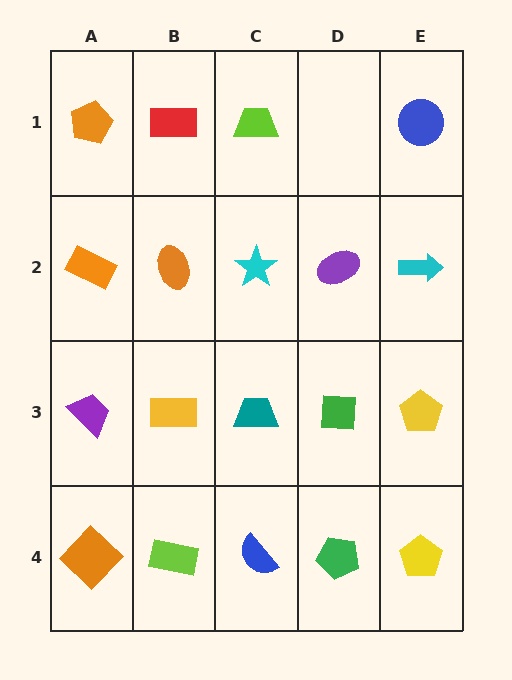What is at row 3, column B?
A yellow rectangle.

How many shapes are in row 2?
5 shapes.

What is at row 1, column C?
A lime trapezoid.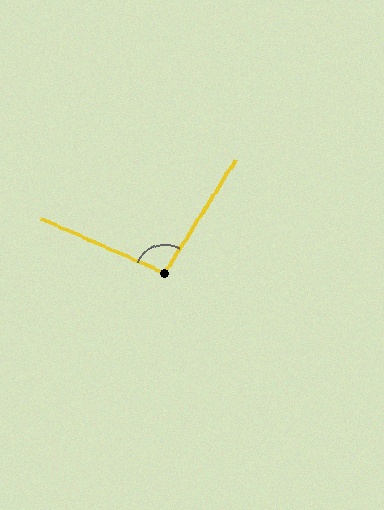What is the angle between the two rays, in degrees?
Approximately 98 degrees.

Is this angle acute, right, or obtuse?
It is obtuse.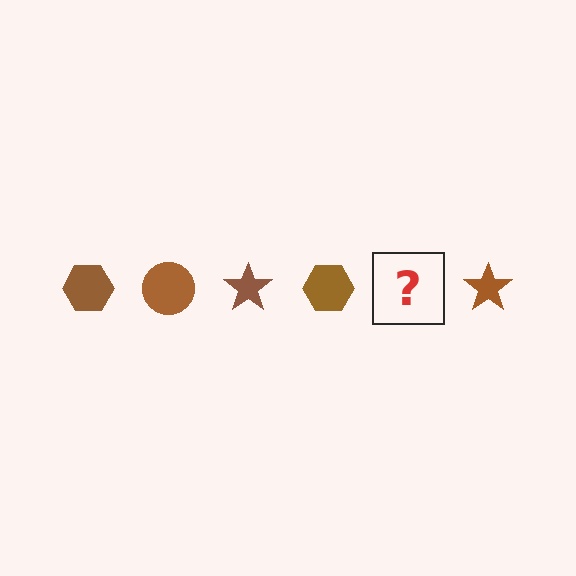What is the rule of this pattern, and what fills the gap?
The rule is that the pattern cycles through hexagon, circle, star shapes in brown. The gap should be filled with a brown circle.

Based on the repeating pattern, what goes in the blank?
The blank should be a brown circle.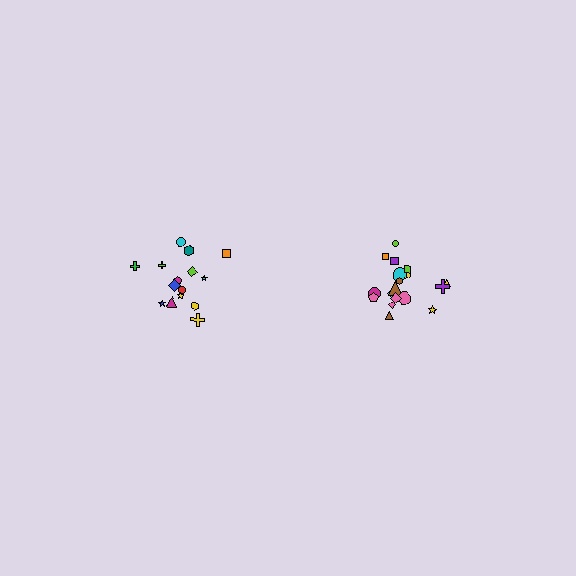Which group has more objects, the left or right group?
The right group.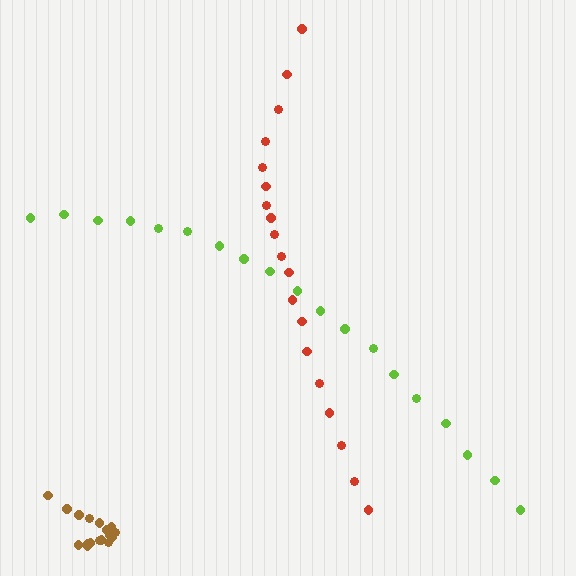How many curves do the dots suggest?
There are 3 distinct paths.